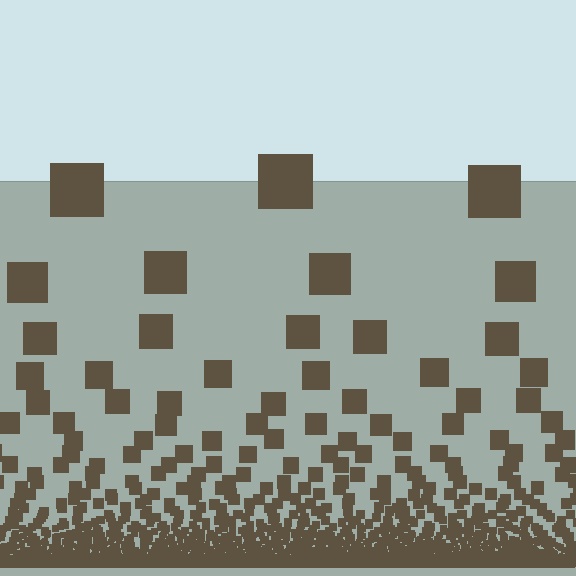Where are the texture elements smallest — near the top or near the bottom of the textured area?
Near the bottom.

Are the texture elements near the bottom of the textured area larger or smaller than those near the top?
Smaller. The gradient is inverted — elements near the bottom are smaller and denser.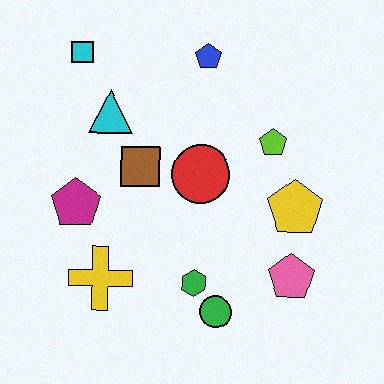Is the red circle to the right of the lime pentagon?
No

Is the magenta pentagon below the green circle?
No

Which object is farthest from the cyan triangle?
The pink pentagon is farthest from the cyan triangle.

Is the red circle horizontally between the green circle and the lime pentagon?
No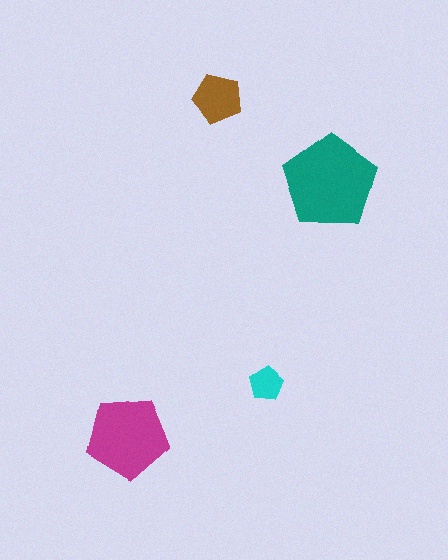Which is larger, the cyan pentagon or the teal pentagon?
The teal one.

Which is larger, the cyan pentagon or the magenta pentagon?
The magenta one.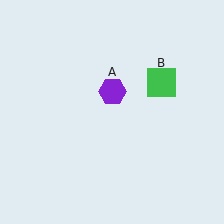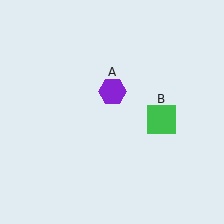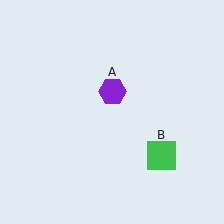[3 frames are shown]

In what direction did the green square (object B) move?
The green square (object B) moved down.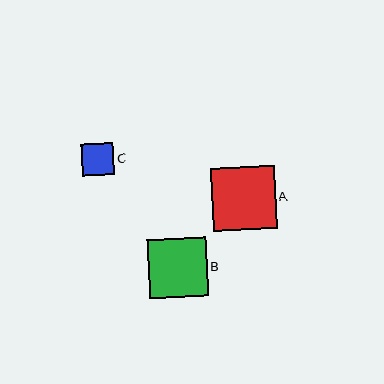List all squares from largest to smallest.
From largest to smallest: A, B, C.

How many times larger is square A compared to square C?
Square A is approximately 1.9 times the size of square C.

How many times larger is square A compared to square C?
Square A is approximately 1.9 times the size of square C.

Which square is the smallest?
Square C is the smallest with a size of approximately 33 pixels.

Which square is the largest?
Square A is the largest with a size of approximately 63 pixels.